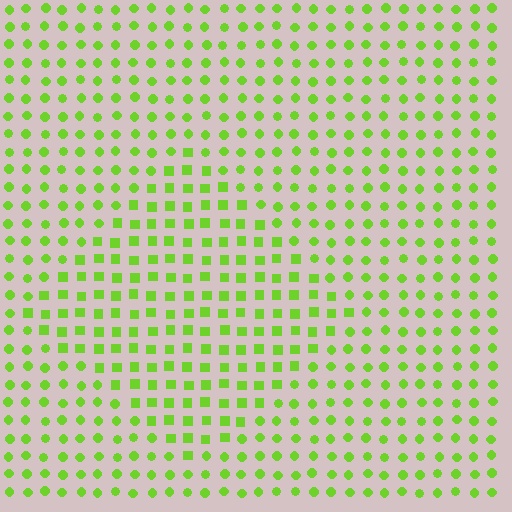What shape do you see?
I see a diamond.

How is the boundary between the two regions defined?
The boundary is defined by a change in element shape: squares inside vs. circles outside. All elements share the same color and spacing.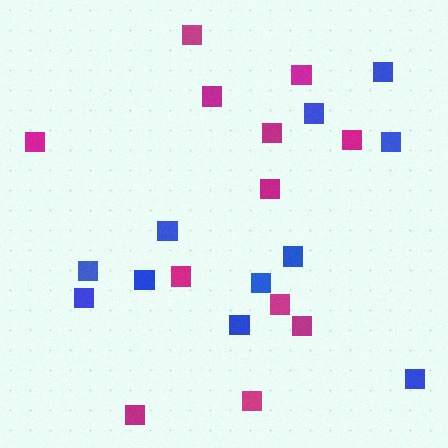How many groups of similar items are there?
There are 2 groups: one group of magenta squares (12) and one group of blue squares (11).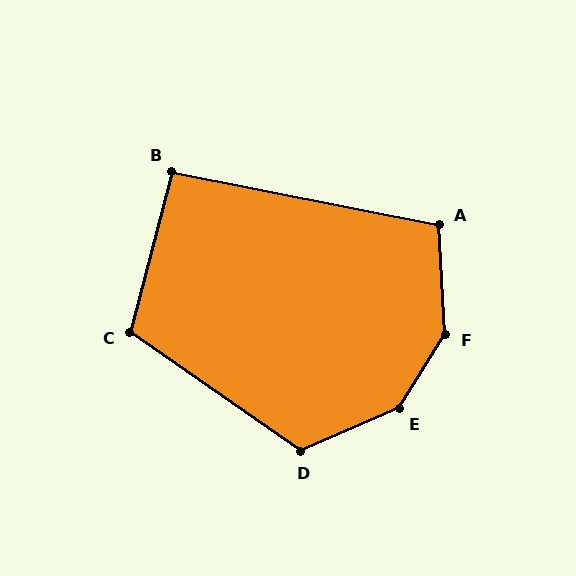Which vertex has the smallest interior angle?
B, at approximately 93 degrees.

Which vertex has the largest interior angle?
E, at approximately 145 degrees.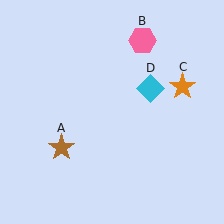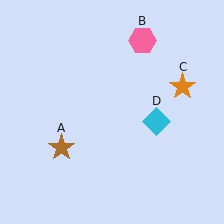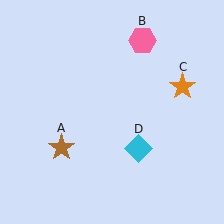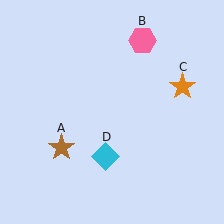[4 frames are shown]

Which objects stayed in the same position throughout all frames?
Brown star (object A) and pink hexagon (object B) and orange star (object C) remained stationary.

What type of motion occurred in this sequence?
The cyan diamond (object D) rotated clockwise around the center of the scene.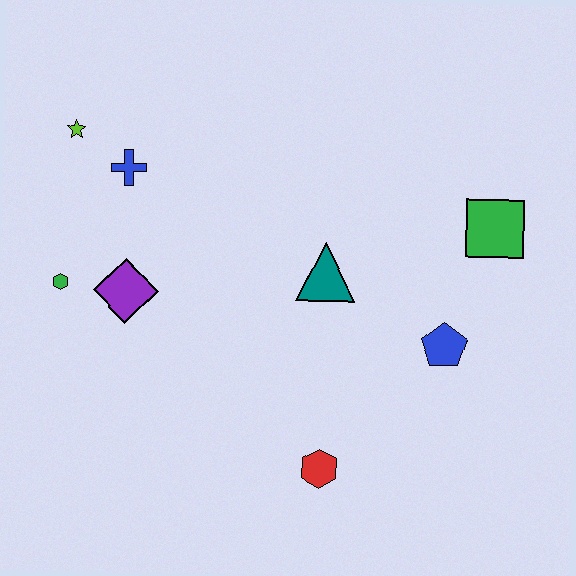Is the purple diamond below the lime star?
Yes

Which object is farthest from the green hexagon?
The green square is farthest from the green hexagon.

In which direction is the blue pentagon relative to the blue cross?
The blue pentagon is to the right of the blue cross.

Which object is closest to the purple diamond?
The green hexagon is closest to the purple diamond.